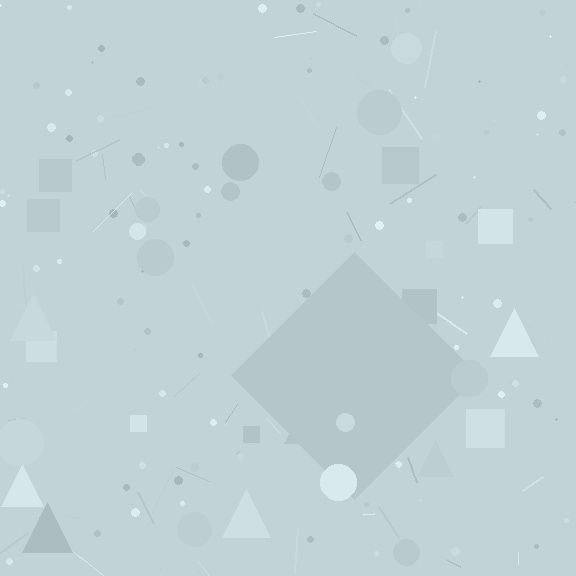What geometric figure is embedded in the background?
A diamond is embedded in the background.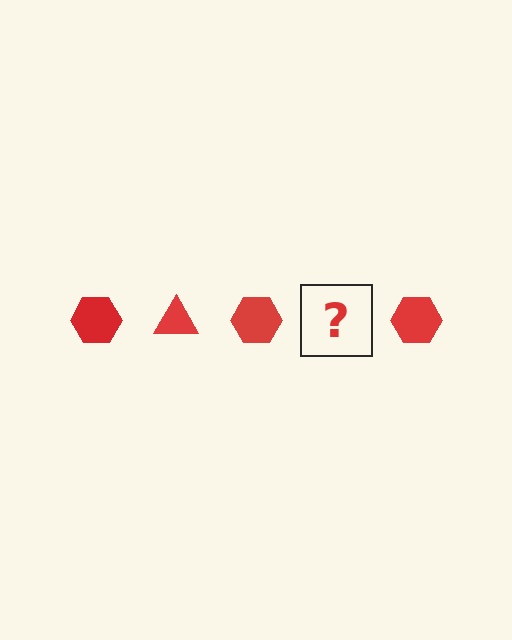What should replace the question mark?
The question mark should be replaced with a red triangle.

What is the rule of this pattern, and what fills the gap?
The rule is that the pattern cycles through hexagon, triangle shapes in red. The gap should be filled with a red triangle.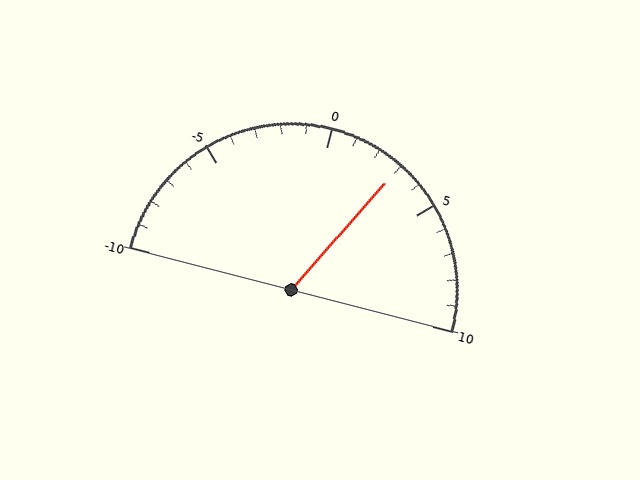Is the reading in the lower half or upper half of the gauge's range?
The reading is in the upper half of the range (-10 to 10).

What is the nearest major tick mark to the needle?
The nearest major tick mark is 5.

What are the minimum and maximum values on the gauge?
The gauge ranges from -10 to 10.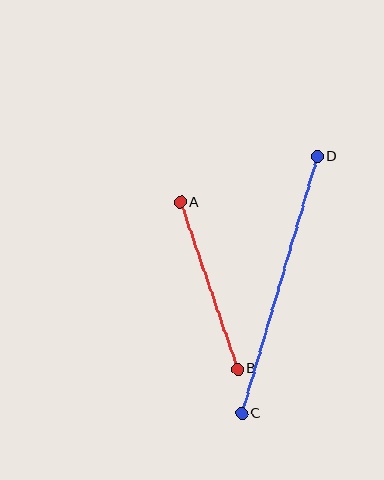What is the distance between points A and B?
The distance is approximately 177 pixels.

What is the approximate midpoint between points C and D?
The midpoint is at approximately (279, 285) pixels.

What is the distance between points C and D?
The distance is approximately 268 pixels.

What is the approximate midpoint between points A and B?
The midpoint is at approximately (209, 286) pixels.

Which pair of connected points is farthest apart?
Points C and D are farthest apart.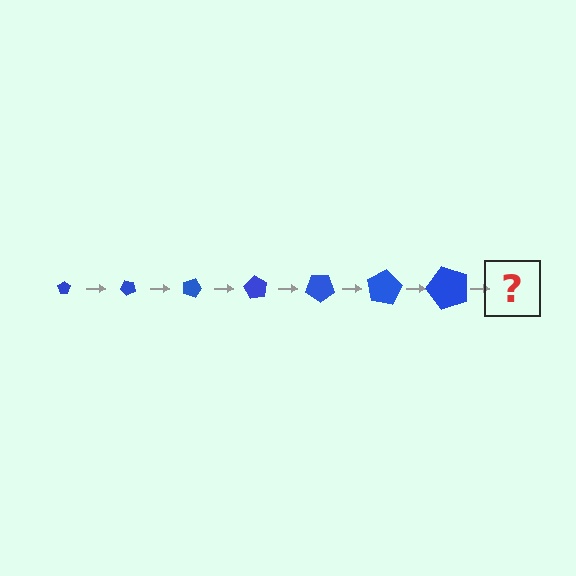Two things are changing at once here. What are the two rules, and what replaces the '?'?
The two rules are that the pentagon grows larger each step and it rotates 45 degrees each step. The '?' should be a pentagon, larger than the previous one and rotated 315 degrees from the start.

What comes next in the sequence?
The next element should be a pentagon, larger than the previous one and rotated 315 degrees from the start.